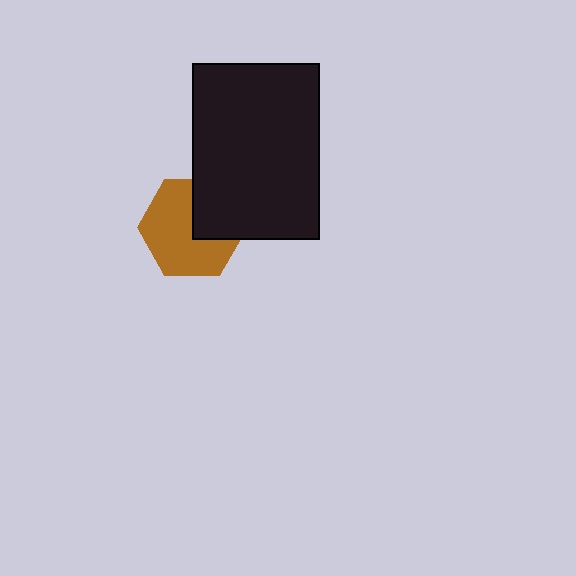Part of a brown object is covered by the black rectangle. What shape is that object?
It is a hexagon.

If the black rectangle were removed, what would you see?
You would see the complete brown hexagon.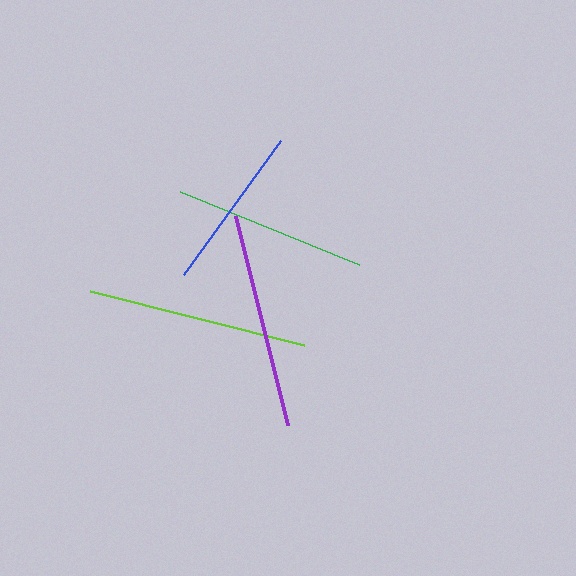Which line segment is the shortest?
The blue line is the shortest at approximately 165 pixels.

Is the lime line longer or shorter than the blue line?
The lime line is longer than the blue line.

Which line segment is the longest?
The lime line is the longest at approximately 220 pixels.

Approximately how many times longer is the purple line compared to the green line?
The purple line is approximately 1.1 times the length of the green line.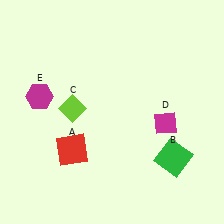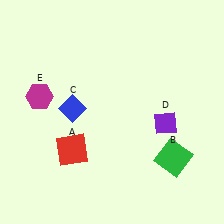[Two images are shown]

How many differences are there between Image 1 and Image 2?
There are 2 differences between the two images.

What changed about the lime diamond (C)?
In Image 1, C is lime. In Image 2, it changed to blue.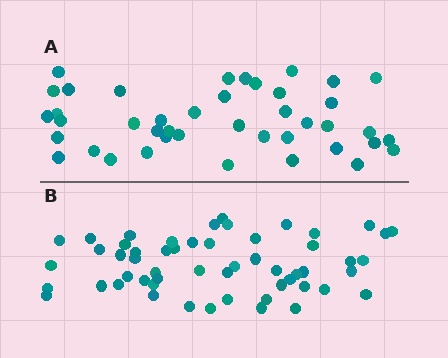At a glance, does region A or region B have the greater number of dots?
Region B (the bottom region) has more dots.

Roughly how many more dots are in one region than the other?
Region B has approximately 15 more dots than region A.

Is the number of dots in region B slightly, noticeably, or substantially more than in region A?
Region B has noticeably more, but not dramatically so. The ratio is roughly 1.3 to 1.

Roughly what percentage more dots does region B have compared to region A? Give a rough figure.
About 30% more.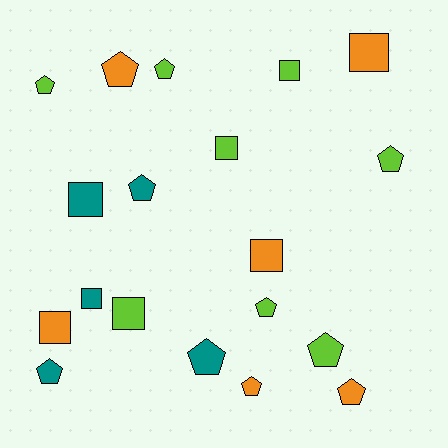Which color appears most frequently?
Lime, with 8 objects.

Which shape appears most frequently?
Pentagon, with 11 objects.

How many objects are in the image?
There are 19 objects.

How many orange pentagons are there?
There are 3 orange pentagons.